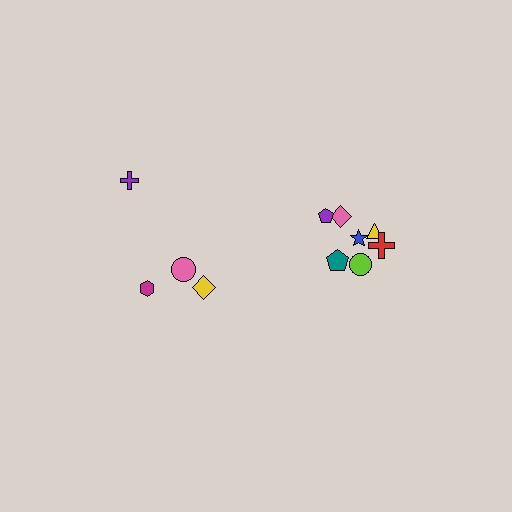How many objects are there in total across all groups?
There are 11 objects.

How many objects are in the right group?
There are 7 objects.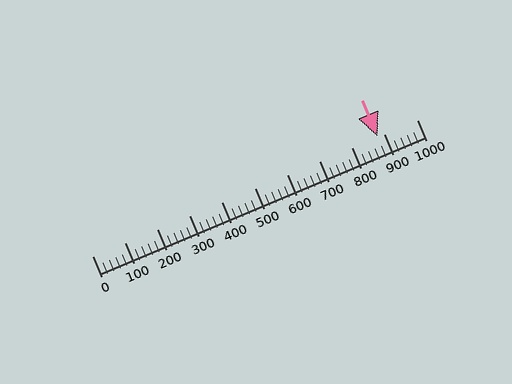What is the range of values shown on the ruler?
The ruler shows values from 0 to 1000.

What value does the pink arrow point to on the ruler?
The pink arrow points to approximately 880.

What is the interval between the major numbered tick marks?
The major tick marks are spaced 100 units apart.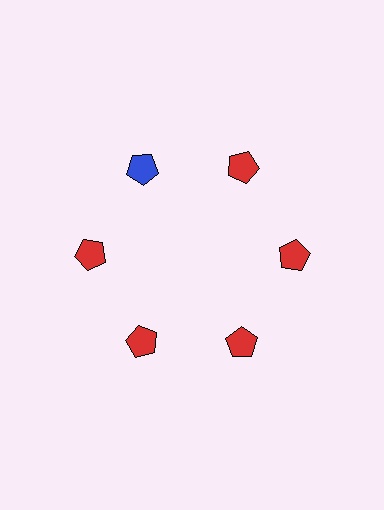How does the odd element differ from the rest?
It has a different color: blue instead of red.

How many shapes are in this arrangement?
There are 6 shapes arranged in a ring pattern.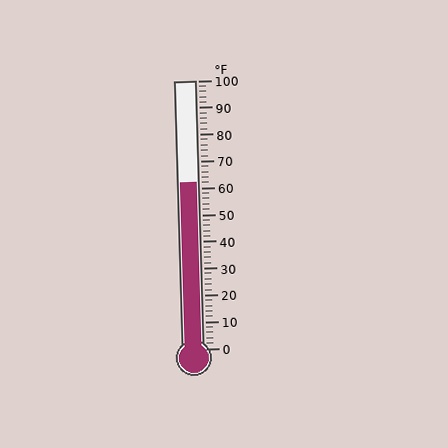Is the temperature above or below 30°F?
The temperature is above 30°F.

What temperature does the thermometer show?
The thermometer shows approximately 62°F.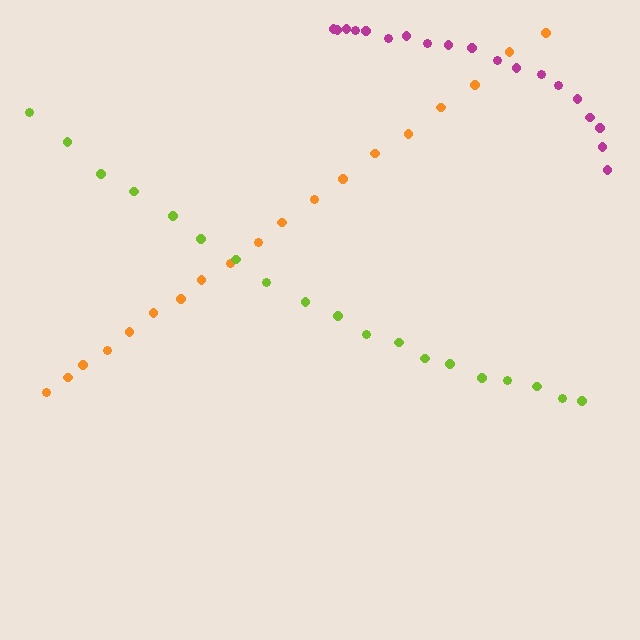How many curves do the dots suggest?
There are 3 distinct paths.